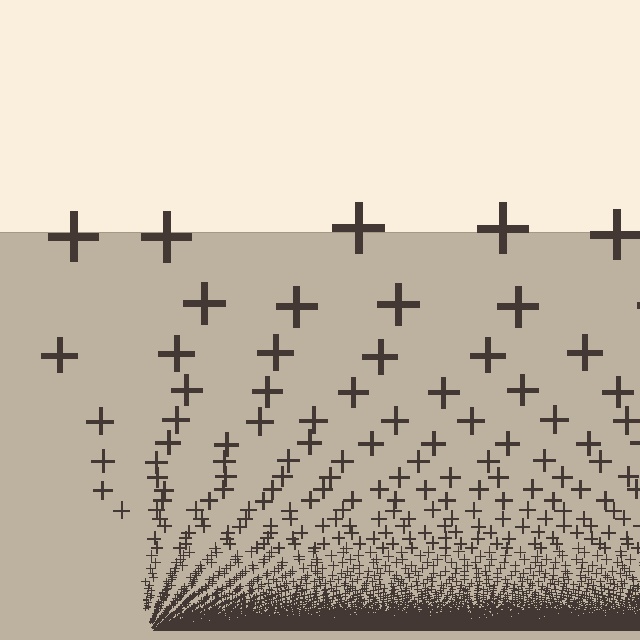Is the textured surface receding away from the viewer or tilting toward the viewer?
The surface appears to tilt toward the viewer. Texture elements get larger and sparser toward the top.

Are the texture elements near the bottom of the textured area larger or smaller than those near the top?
Smaller. The gradient is inverted — elements near the bottom are smaller and denser.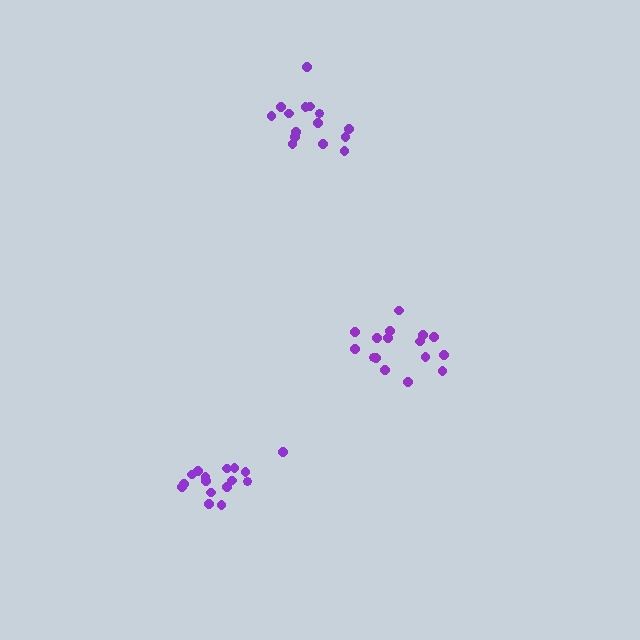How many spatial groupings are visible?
There are 3 spatial groupings.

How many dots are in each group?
Group 1: 16 dots, Group 2: 16 dots, Group 3: 15 dots (47 total).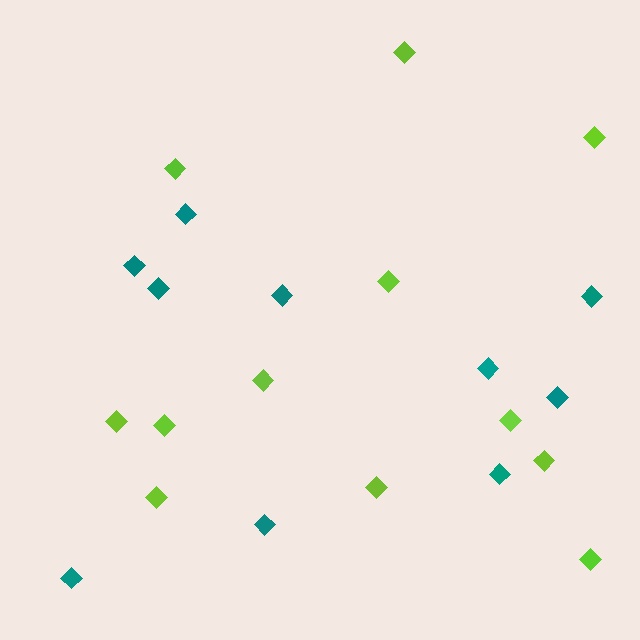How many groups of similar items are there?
There are 2 groups: one group of lime diamonds (12) and one group of teal diamonds (10).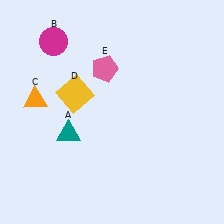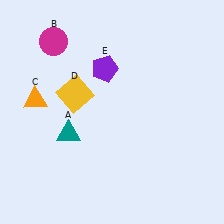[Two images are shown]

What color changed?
The pentagon (E) changed from pink in Image 1 to purple in Image 2.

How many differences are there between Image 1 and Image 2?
There is 1 difference between the two images.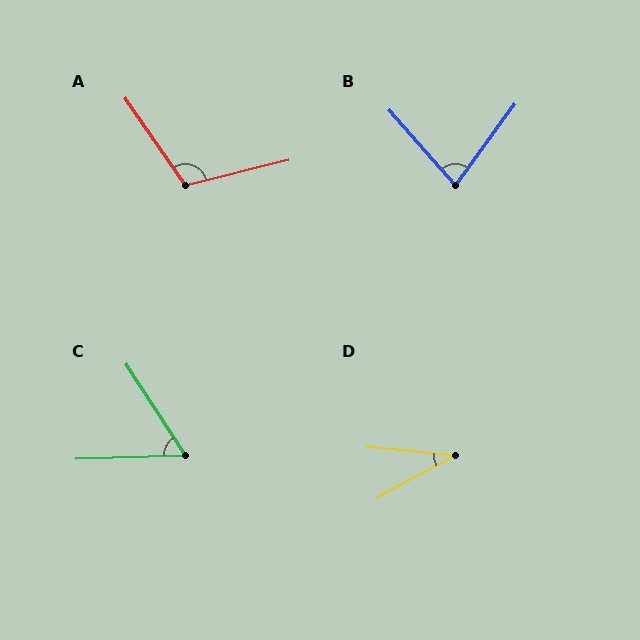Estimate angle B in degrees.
Approximately 78 degrees.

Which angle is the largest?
A, at approximately 111 degrees.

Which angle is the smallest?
D, at approximately 34 degrees.